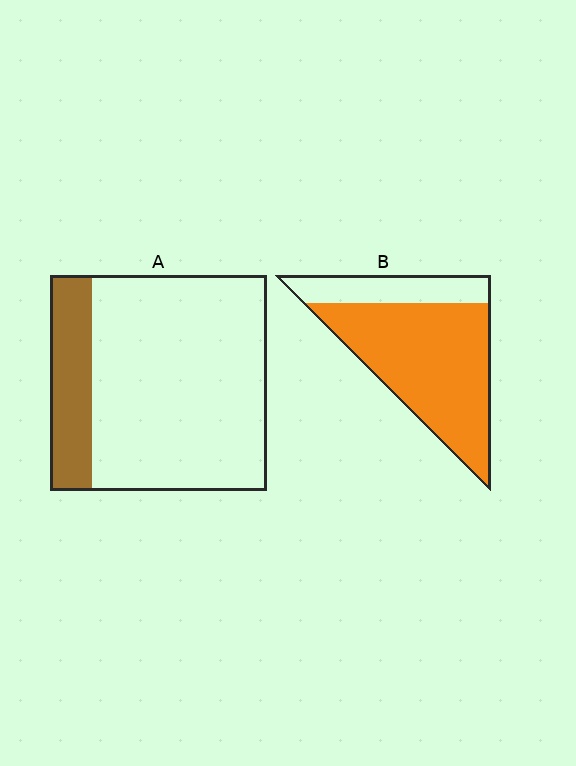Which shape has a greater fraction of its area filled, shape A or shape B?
Shape B.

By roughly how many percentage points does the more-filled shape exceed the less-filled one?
By roughly 55 percentage points (B over A).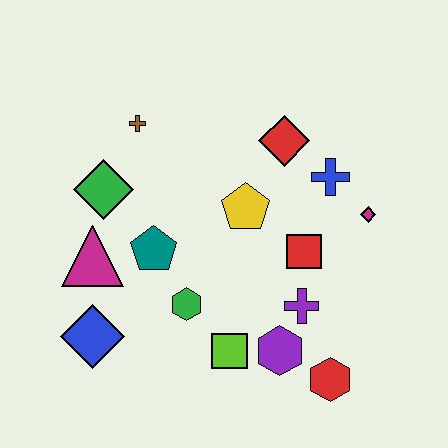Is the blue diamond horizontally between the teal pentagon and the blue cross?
No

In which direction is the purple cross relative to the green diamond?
The purple cross is to the right of the green diamond.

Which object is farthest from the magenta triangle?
The magenta diamond is farthest from the magenta triangle.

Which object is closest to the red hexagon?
The purple hexagon is closest to the red hexagon.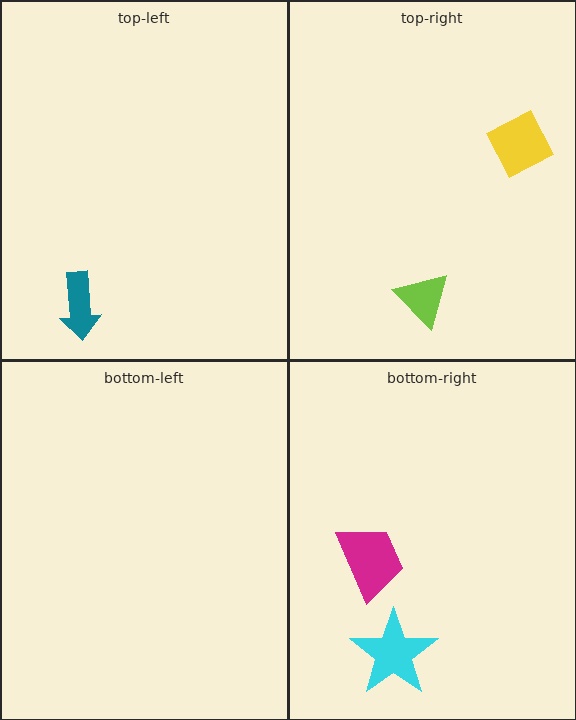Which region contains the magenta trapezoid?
The bottom-right region.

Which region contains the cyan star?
The bottom-right region.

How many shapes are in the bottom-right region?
2.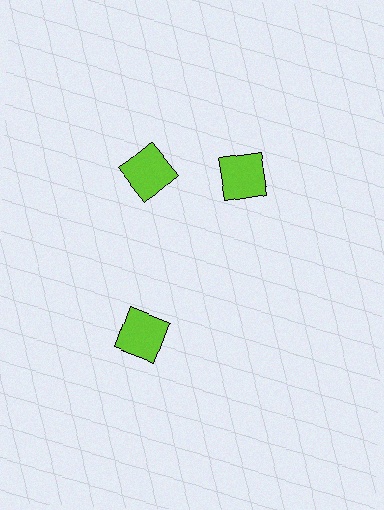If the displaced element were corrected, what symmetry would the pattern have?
It would have 3-fold rotational symmetry — the pattern would map onto itself every 120 degrees.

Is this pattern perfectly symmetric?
No. The 3 lime squares are arranged in a ring, but one element near the 3 o'clock position is rotated out of alignment along the ring, breaking the 3-fold rotational symmetry.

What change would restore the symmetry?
The symmetry would be restored by rotating it back into even spacing with its neighbors so that all 3 squares sit at equal angles and equal distance from the center.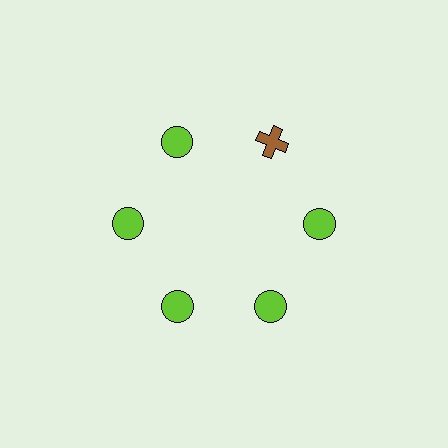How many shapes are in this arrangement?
There are 6 shapes arranged in a ring pattern.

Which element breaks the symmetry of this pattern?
The brown cross at roughly the 1 o'clock position breaks the symmetry. All other shapes are lime circles.